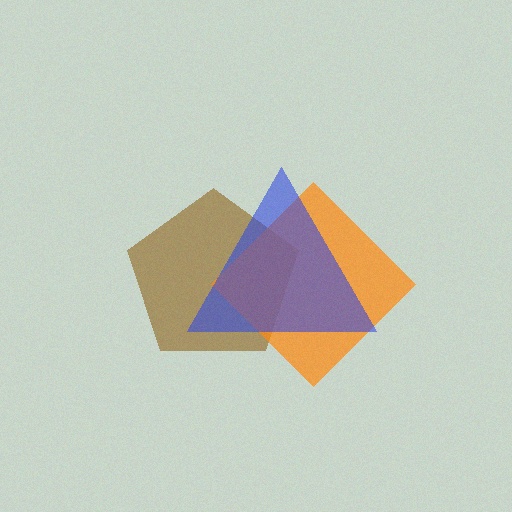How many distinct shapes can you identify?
There are 3 distinct shapes: a brown pentagon, an orange diamond, a blue triangle.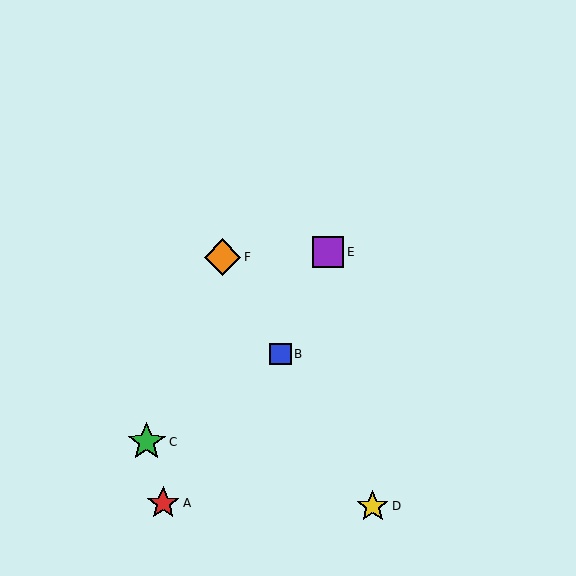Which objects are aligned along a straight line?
Objects B, D, F are aligned along a straight line.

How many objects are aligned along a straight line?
3 objects (B, D, F) are aligned along a straight line.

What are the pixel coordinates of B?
Object B is at (281, 354).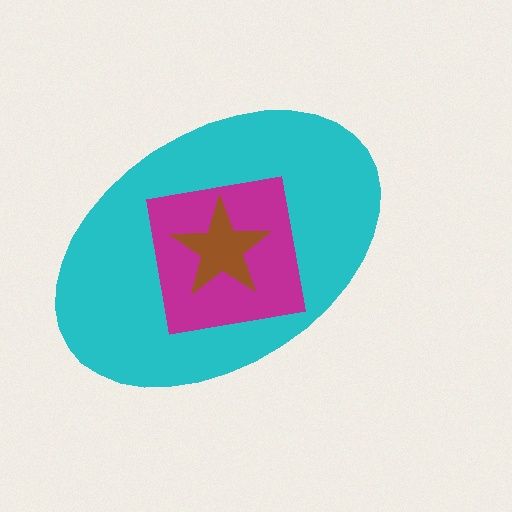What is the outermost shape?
The cyan ellipse.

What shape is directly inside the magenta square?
The brown star.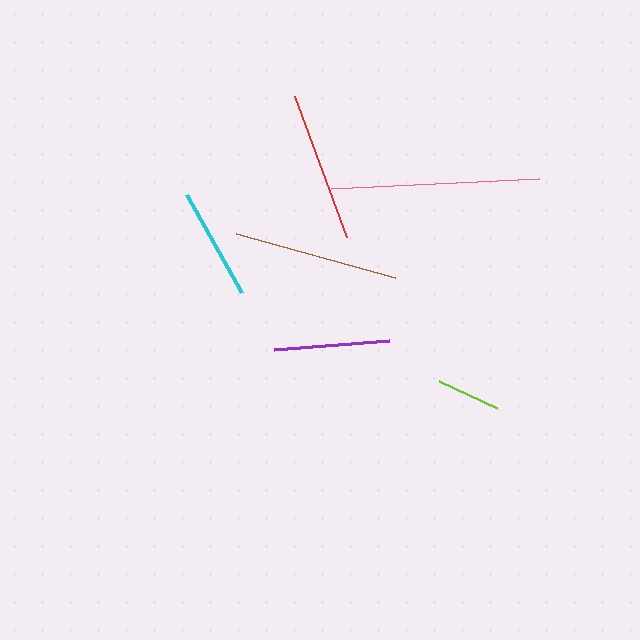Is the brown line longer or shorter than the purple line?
The brown line is longer than the purple line.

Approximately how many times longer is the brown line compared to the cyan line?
The brown line is approximately 1.5 times the length of the cyan line.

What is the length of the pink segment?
The pink segment is approximately 208 pixels long.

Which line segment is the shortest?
The lime line is the shortest at approximately 64 pixels.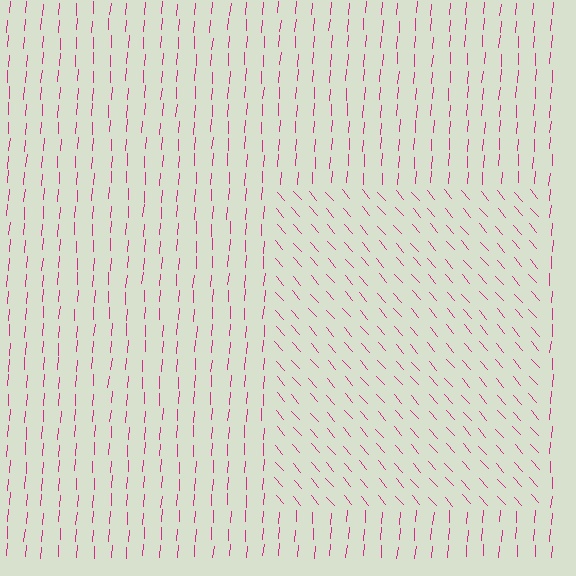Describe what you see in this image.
The image is filled with small magenta line segments. A rectangle region in the image has lines oriented differently from the surrounding lines, creating a visible texture boundary.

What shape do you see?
I see a rectangle.